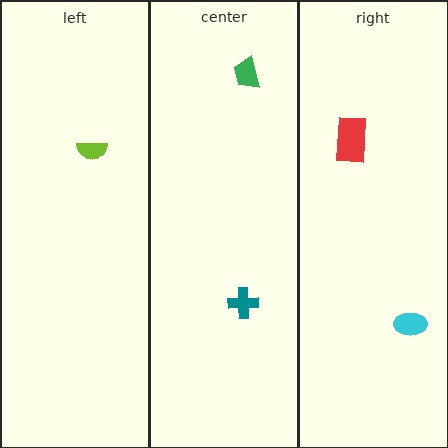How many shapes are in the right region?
2.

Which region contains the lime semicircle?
The left region.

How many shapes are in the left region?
1.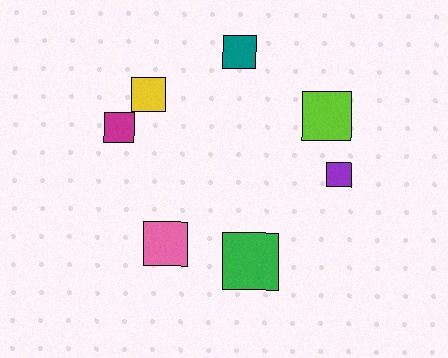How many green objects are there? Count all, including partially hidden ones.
There is 1 green object.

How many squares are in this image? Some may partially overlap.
There are 7 squares.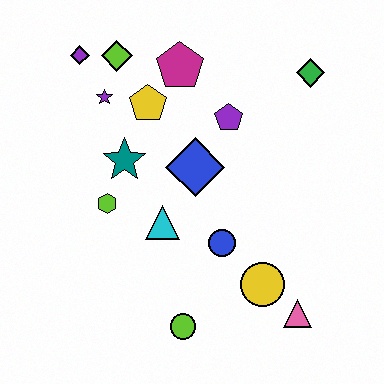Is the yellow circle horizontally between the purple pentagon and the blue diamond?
No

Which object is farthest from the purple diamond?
The pink triangle is farthest from the purple diamond.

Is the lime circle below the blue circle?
Yes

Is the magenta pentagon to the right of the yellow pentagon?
Yes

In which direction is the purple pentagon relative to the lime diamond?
The purple pentagon is to the right of the lime diamond.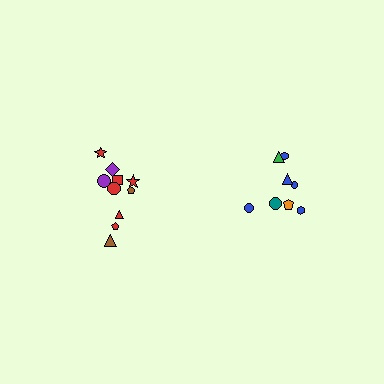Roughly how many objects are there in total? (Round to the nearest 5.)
Roughly 20 objects in total.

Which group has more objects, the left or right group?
The left group.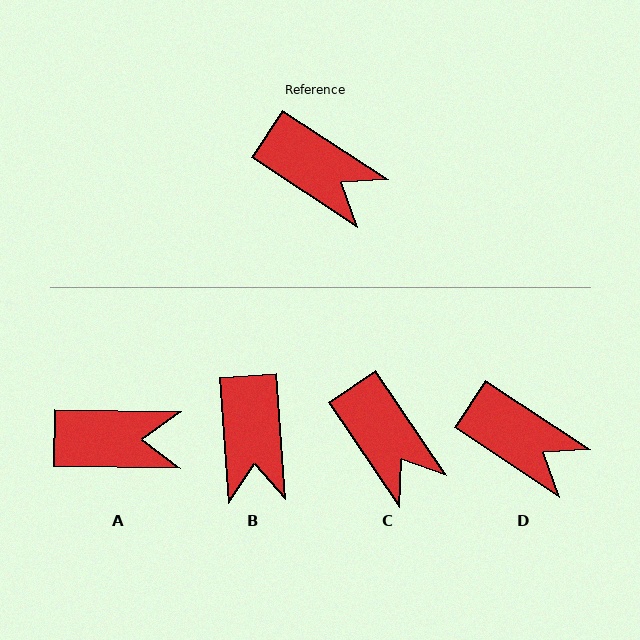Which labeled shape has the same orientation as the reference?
D.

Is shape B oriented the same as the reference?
No, it is off by about 53 degrees.